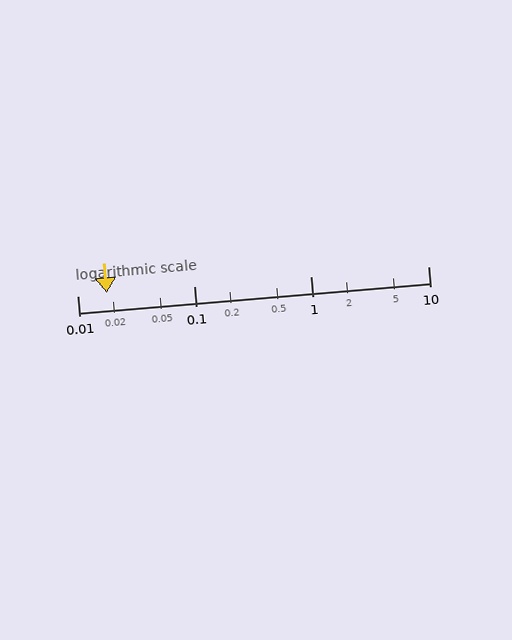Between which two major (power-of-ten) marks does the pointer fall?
The pointer is between 0.01 and 0.1.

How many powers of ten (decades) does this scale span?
The scale spans 3 decades, from 0.01 to 10.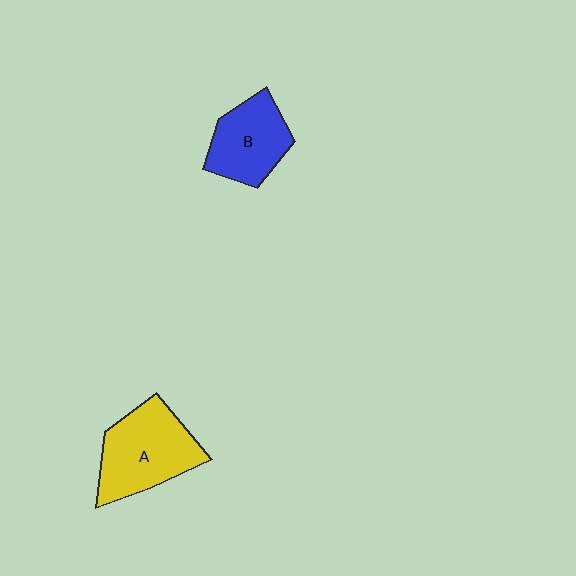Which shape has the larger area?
Shape A (yellow).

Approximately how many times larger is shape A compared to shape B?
Approximately 1.3 times.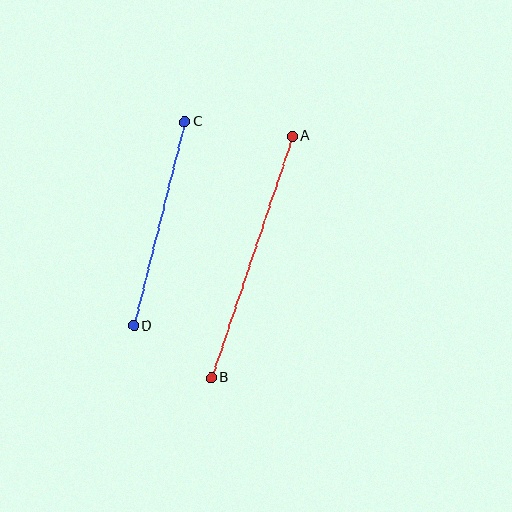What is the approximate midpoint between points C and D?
The midpoint is at approximately (159, 224) pixels.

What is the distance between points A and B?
The distance is approximately 255 pixels.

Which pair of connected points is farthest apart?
Points A and B are farthest apart.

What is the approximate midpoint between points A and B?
The midpoint is at approximately (252, 257) pixels.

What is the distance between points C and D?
The distance is approximately 211 pixels.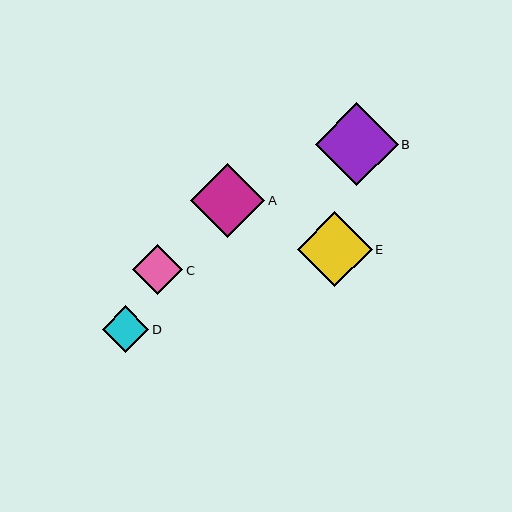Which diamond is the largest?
Diamond B is the largest with a size of approximately 83 pixels.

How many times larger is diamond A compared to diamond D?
Diamond A is approximately 1.6 times the size of diamond D.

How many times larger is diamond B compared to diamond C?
Diamond B is approximately 1.6 times the size of diamond C.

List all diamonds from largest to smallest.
From largest to smallest: B, E, A, C, D.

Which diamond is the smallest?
Diamond D is the smallest with a size of approximately 46 pixels.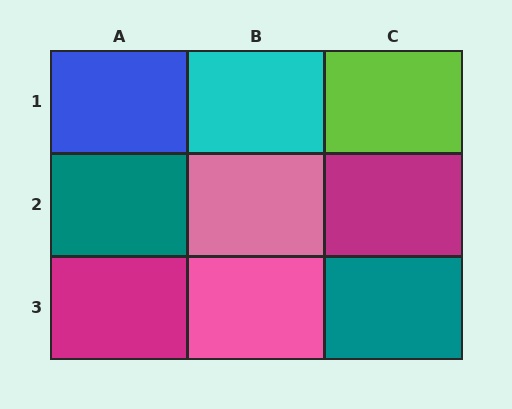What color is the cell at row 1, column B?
Cyan.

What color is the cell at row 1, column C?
Lime.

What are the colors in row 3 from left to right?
Magenta, pink, teal.